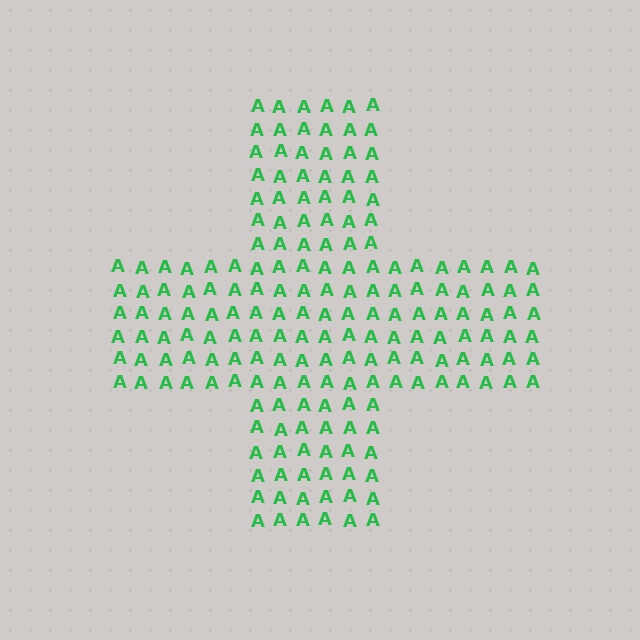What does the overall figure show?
The overall figure shows a cross.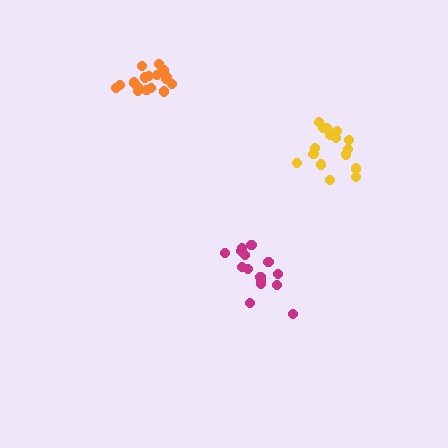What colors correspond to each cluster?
The clusters are colored: magenta, yellow, orange.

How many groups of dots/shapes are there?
There are 3 groups.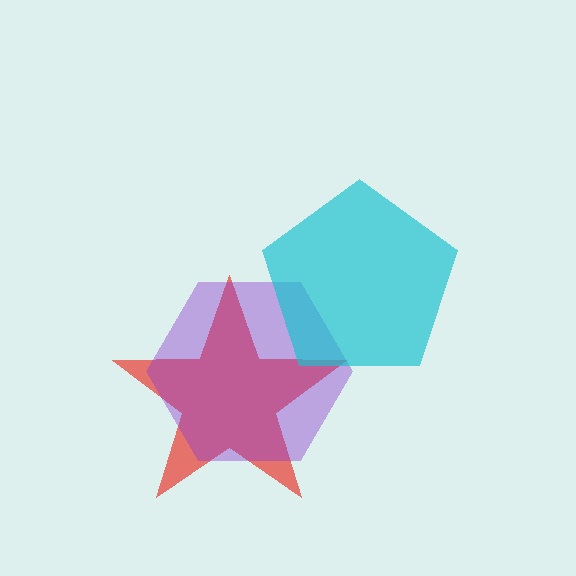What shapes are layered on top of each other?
The layered shapes are: a red star, a purple hexagon, a cyan pentagon.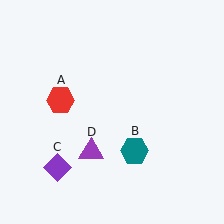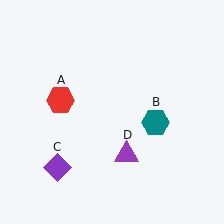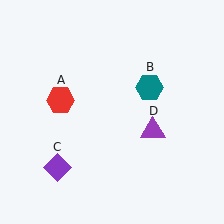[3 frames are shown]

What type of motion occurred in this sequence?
The teal hexagon (object B), purple triangle (object D) rotated counterclockwise around the center of the scene.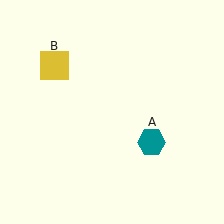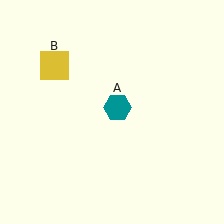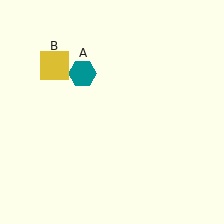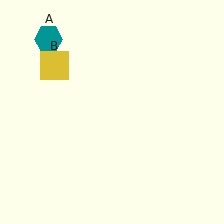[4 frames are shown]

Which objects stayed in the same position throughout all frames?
Yellow square (object B) remained stationary.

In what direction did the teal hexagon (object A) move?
The teal hexagon (object A) moved up and to the left.